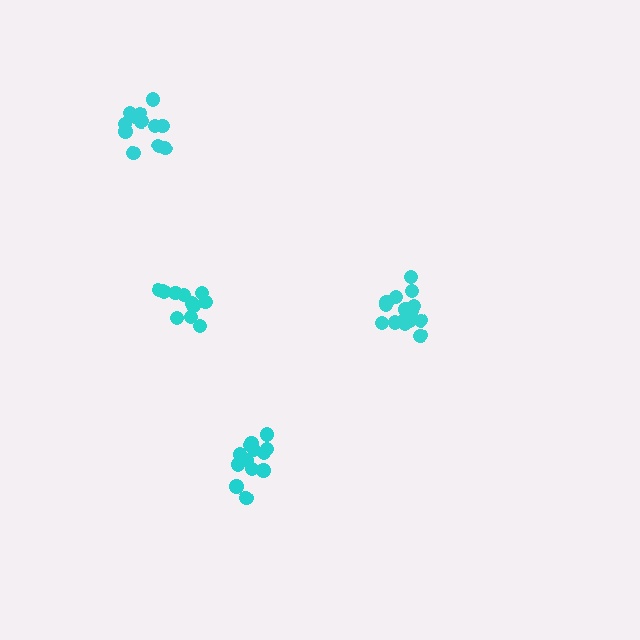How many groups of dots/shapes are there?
There are 4 groups.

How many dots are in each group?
Group 1: 15 dots, Group 2: 11 dots, Group 3: 12 dots, Group 4: 13 dots (51 total).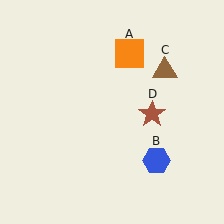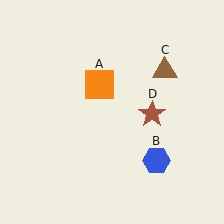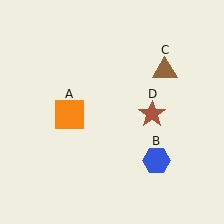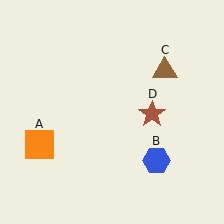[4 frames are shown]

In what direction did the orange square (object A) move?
The orange square (object A) moved down and to the left.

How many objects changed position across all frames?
1 object changed position: orange square (object A).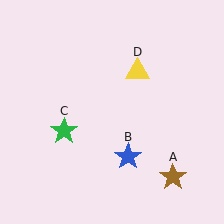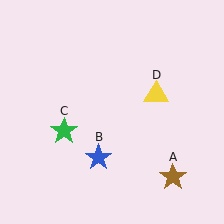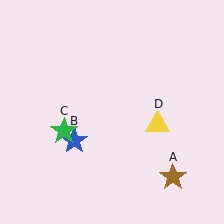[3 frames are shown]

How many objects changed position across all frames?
2 objects changed position: blue star (object B), yellow triangle (object D).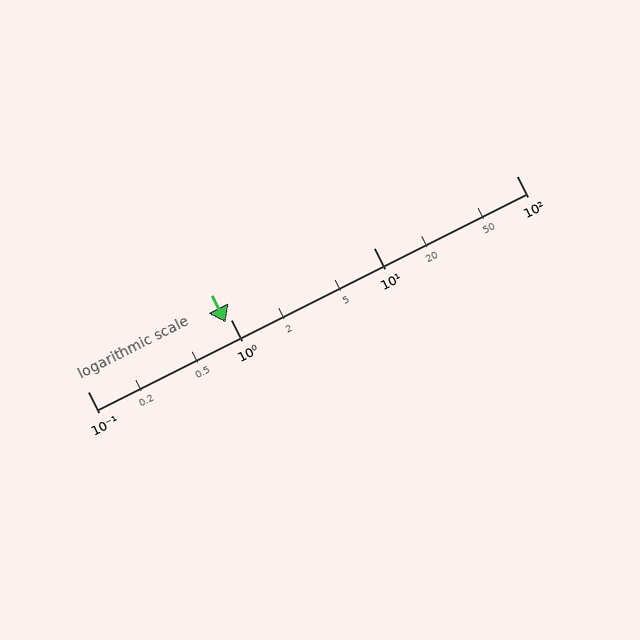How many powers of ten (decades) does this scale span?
The scale spans 3 decades, from 0.1 to 100.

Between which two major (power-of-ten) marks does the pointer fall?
The pointer is between 0.1 and 1.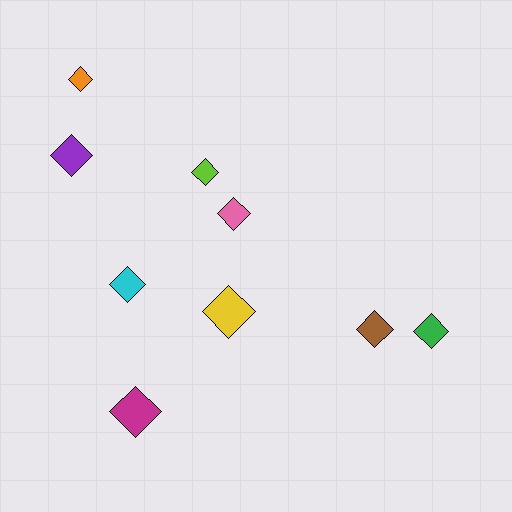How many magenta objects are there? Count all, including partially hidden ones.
There is 1 magenta object.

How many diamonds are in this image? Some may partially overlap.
There are 9 diamonds.